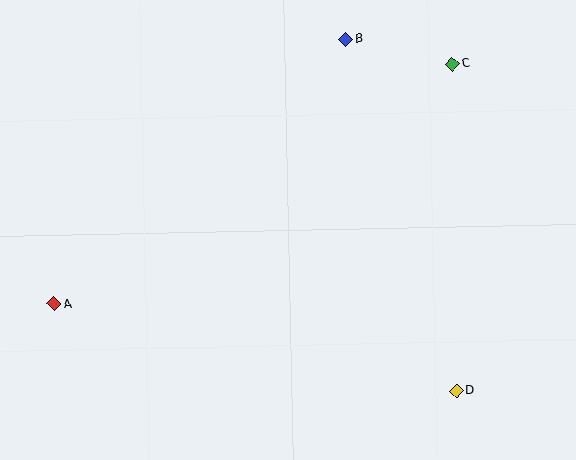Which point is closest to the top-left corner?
Point A is closest to the top-left corner.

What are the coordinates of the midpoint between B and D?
The midpoint between B and D is at (401, 215).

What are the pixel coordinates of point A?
Point A is at (54, 304).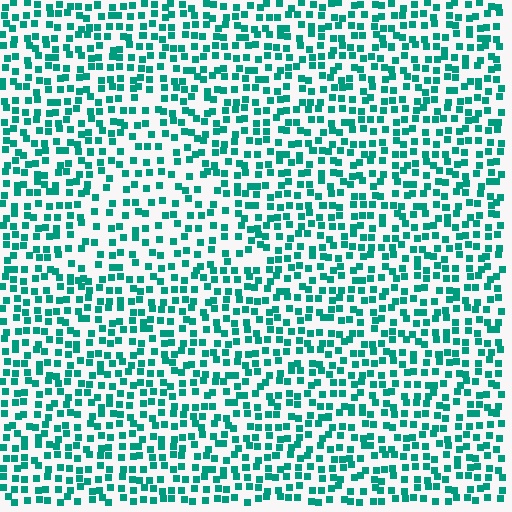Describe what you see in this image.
The image contains small teal elements arranged at two different densities. A triangle-shaped region is visible where the elements are less densely packed than the surrounding area.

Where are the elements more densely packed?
The elements are more densely packed outside the triangle boundary.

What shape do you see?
I see a triangle.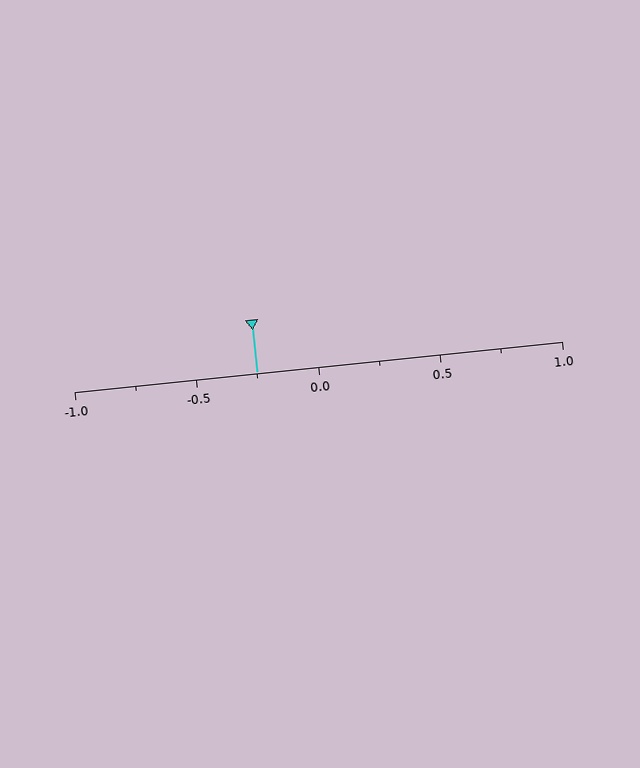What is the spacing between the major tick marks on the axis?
The major ticks are spaced 0.5 apart.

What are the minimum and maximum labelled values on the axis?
The axis runs from -1.0 to 1.0.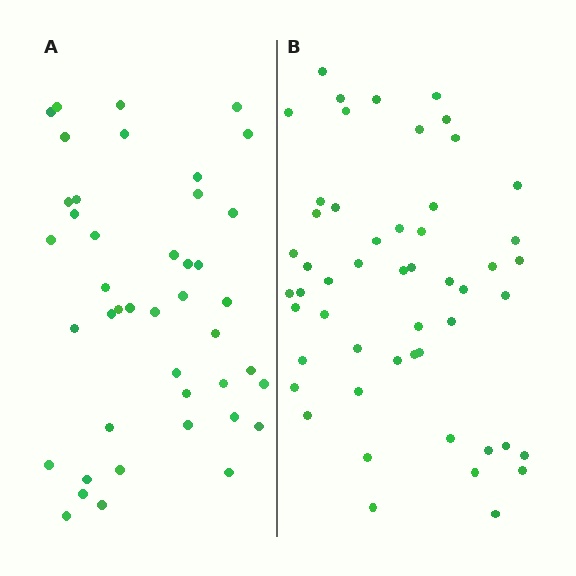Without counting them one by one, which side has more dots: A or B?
Region B (the right region) has more dots.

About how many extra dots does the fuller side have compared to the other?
Region B has roughly 8 or so more dots than region A.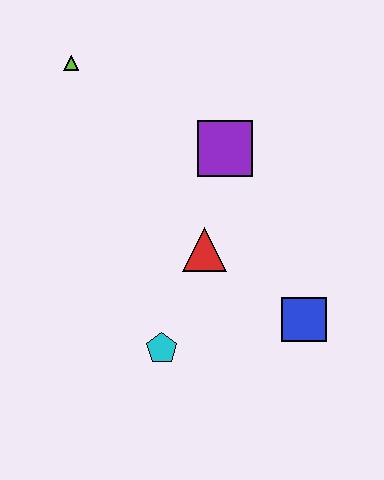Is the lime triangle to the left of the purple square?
Yes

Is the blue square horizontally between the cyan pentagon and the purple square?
No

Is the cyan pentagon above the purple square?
No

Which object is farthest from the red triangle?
The lime triangle is farthest from the red triangle.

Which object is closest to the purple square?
The red triangle is closest to the purple square.